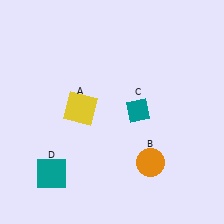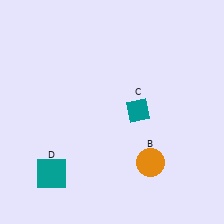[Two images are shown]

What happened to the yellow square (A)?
The yellow square (A) was removed in Image 2. It was in the top-left area of Image 1.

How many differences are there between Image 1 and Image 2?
There is 1 difference between the two images.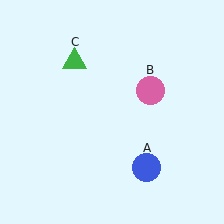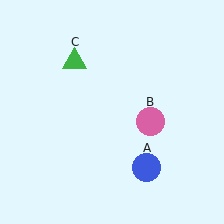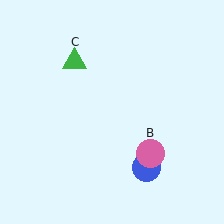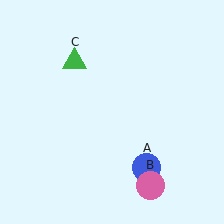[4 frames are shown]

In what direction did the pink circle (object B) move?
The pink circle (object B) moved down.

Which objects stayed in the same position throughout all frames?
Blue circle (object A) and green triangle (object C) remained stationary.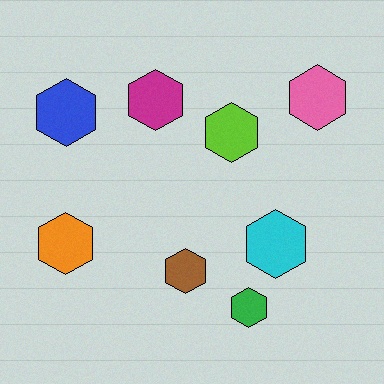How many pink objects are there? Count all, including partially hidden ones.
There is 1 pink object.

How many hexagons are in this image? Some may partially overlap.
There are 8 hexagons.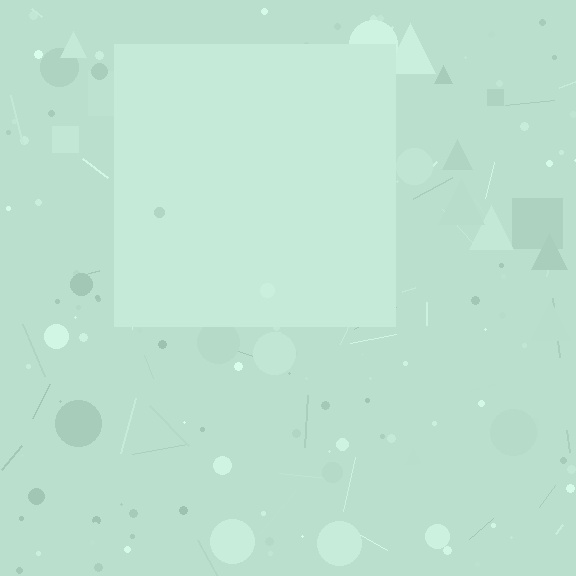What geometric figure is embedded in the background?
A square is embedded in the background.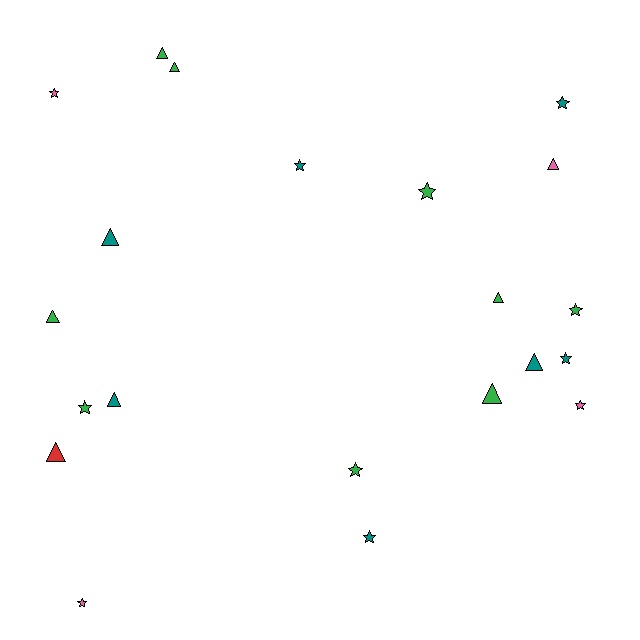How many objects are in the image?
There are 21 objects.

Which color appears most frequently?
Green, with 9 objects.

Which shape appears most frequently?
Star, with 11 objects.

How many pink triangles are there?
There is 1 pink triangle.